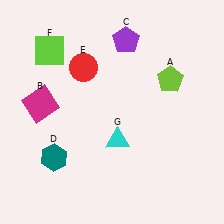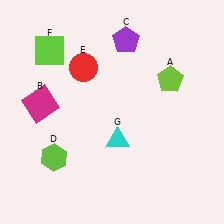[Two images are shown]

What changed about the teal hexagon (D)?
In Image 1, D is teal. In Image 2, it changed to lime.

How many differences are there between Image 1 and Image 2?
There is 1 difference between the two images.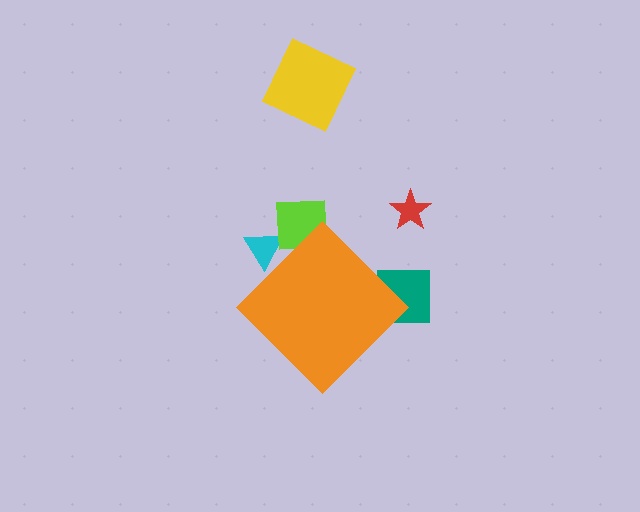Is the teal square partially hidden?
Yes, the teal square is partially hidden behind the orange diamond.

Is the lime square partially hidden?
Yes, the lime square is partially hidden behind the orange diamond.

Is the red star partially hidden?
No, the red star is fully visible.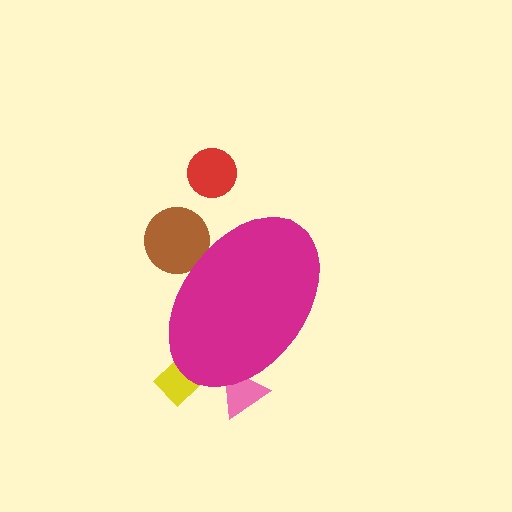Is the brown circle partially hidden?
Yes, the brown circle is partially hidden behind the magenta ellipse.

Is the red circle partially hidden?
No, the red circle is fully visible.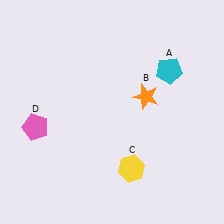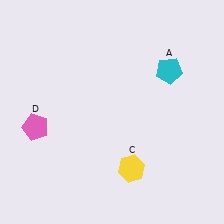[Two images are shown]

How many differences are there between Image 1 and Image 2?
There is 1 difference between the two images.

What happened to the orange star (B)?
The orange star (B) was removed in Image 2. It was in the top-right area of Image 1.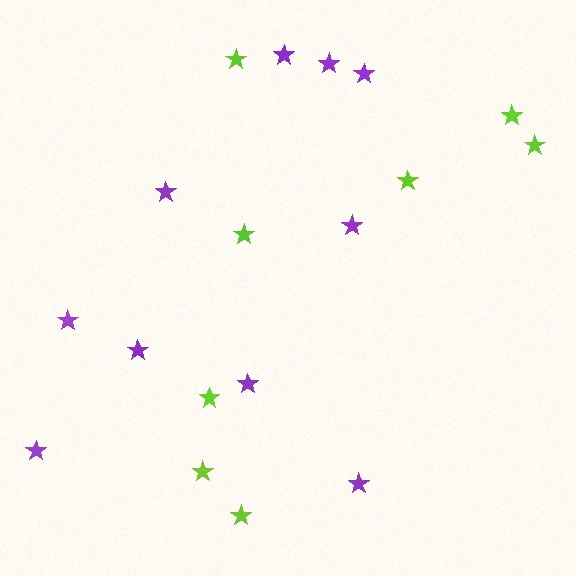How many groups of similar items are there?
There are 2 groups: one group of lime stars (8) and one group of purple stars (10).